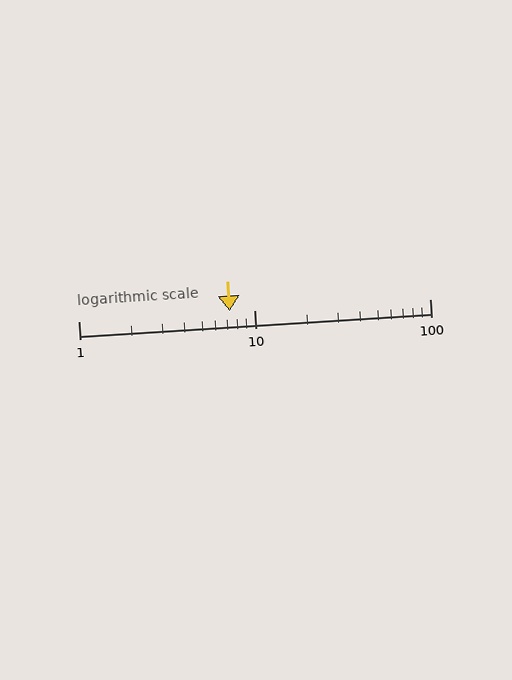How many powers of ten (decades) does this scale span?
The scale spans 2 decades, from 1 to 100.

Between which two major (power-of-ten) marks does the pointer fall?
The pointer is between 1 and 10.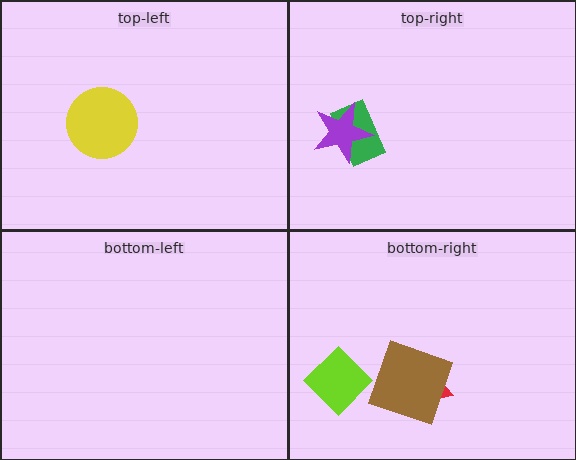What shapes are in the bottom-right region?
The red triangle, the lime diamond, the brown square.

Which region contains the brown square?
The bottom-right region.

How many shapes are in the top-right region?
2.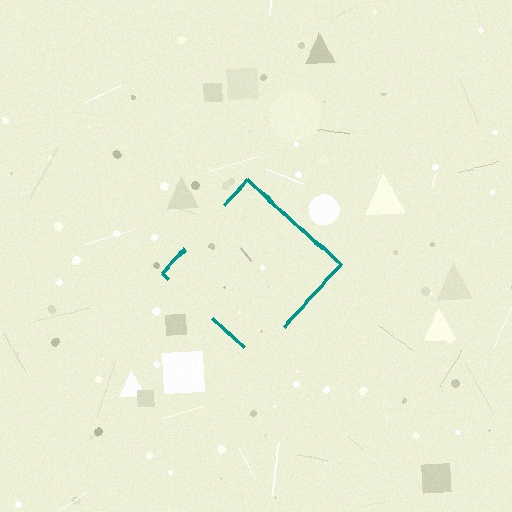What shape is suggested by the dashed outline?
The dashed outline suggests a diamond.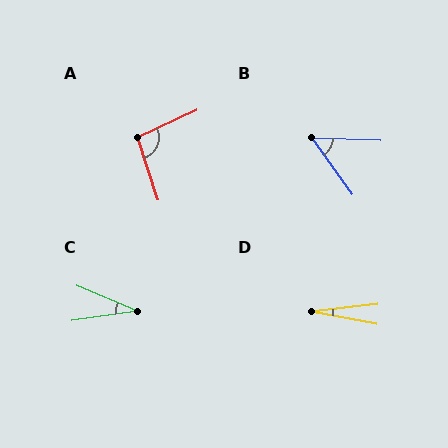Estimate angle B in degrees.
Approximately 52 degrees.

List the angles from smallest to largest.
D (17°), C (31°), B (52°), A (96°).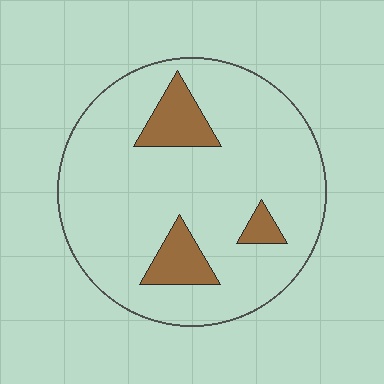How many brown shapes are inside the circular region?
3.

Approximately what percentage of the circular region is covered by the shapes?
Approximately 15%.